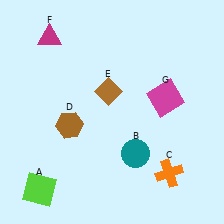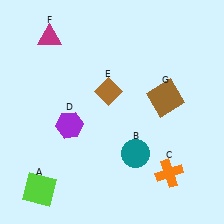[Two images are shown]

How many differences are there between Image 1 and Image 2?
There are 2 differences between the two images.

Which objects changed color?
D changed from brown to purple. G changed from magenta to brown.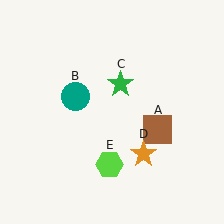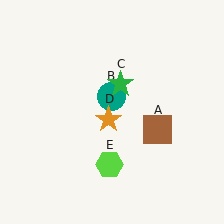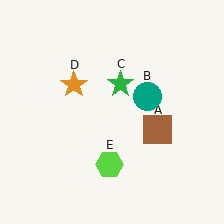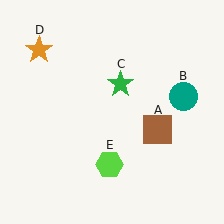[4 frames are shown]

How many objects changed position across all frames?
2 objects changed position: teal circle (object B), orange star (object D).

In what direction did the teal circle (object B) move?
The teal circle (object B) moved right.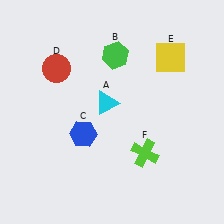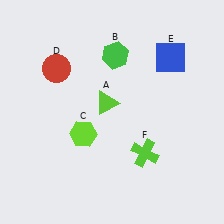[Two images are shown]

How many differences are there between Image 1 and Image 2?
There are 3 differences between the two images.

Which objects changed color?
A changed from cyan to lime. C changed from blue to lime. E changed from yellow to blue.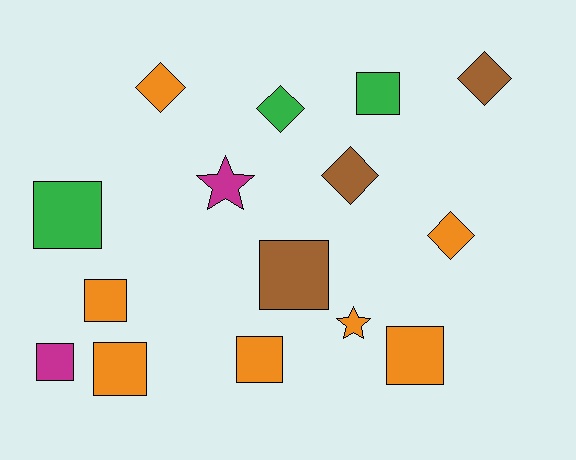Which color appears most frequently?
Orange, with 7 objects.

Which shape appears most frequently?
Square, with 8 objects.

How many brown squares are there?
There is 1 brown square.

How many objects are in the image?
There are 15 objects.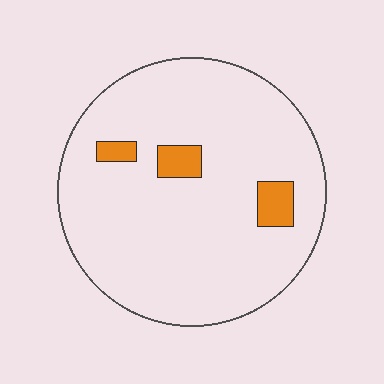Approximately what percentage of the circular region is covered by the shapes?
Approximately 5%.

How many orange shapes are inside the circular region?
3.